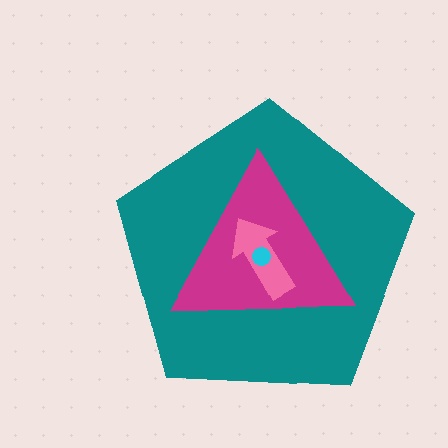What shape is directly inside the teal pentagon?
The magenta triangle.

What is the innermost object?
The cyan circle.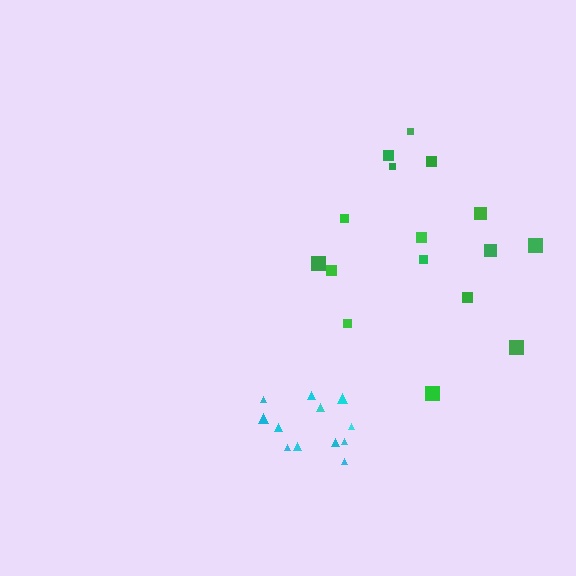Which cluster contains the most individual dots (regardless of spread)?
Green (16).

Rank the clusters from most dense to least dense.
cyan, green.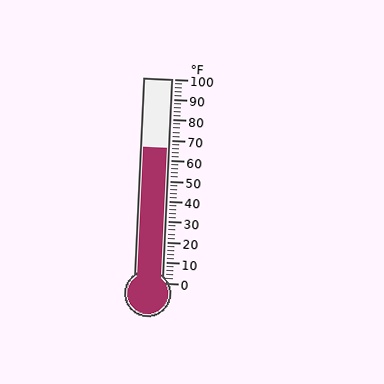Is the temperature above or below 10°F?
The temperature is above 10°F.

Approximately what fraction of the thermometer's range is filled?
The thermometer is filled to approximately 65% of its range.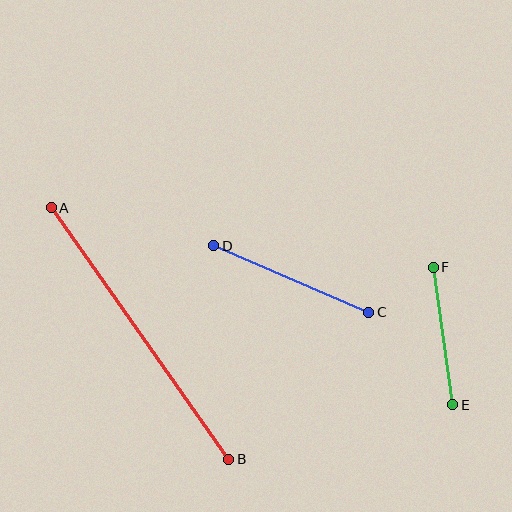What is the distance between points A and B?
The distance is approximately 308 pixels.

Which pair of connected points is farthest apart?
Points A and B are farthest apart.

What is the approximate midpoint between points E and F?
The midpoint is at approximately (443, 336) pixels.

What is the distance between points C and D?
The distance is approximately 169 pixels.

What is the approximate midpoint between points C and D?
The midpoint is at approximately (291, 279) pixels.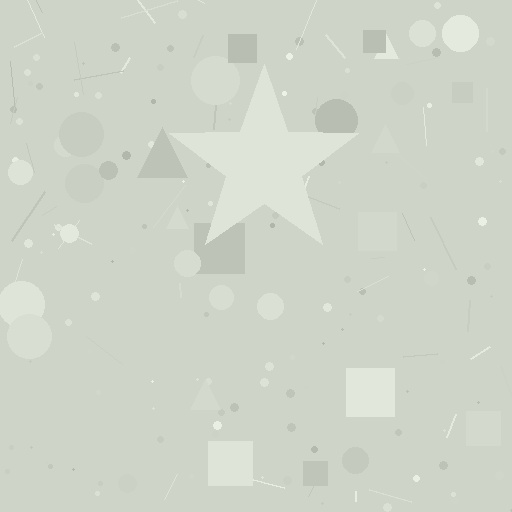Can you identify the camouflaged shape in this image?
The camouflaged shape is a star.